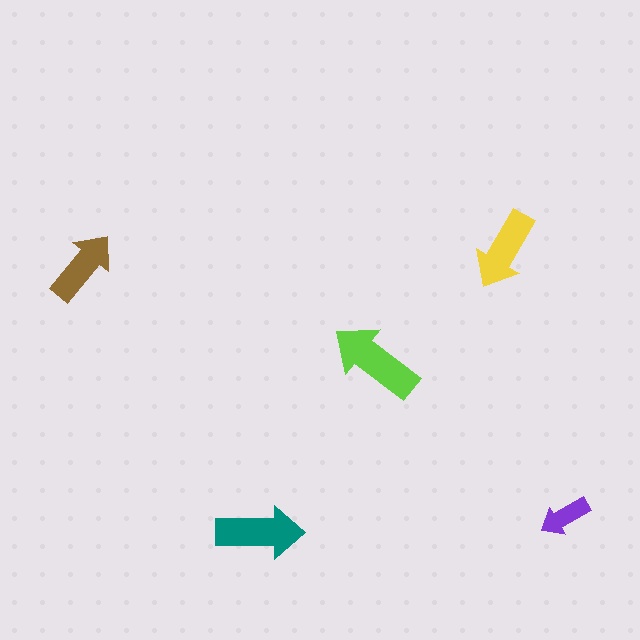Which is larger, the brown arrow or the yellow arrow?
The yellow one.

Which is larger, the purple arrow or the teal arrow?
The teal one.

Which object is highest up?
The yellow arrow is topmost.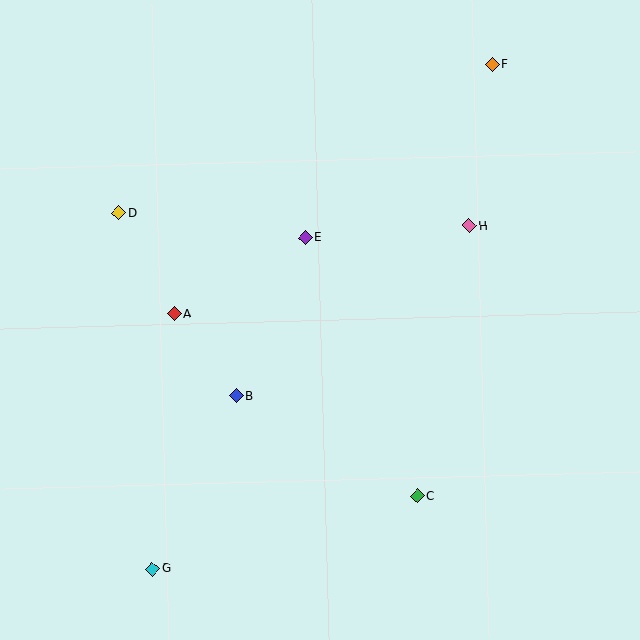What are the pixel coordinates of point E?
Point E is at (305, 238).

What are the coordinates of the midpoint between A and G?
The midpoint between A and G is at (163, 441).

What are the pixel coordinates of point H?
Point H is at (469, 226).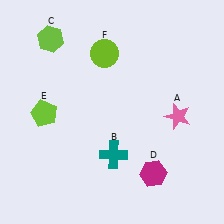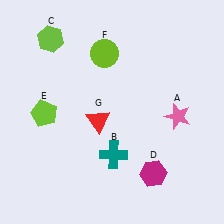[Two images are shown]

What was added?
A red triangle (G) was added in Image 2.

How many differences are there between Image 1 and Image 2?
There is 1 difference between the two images.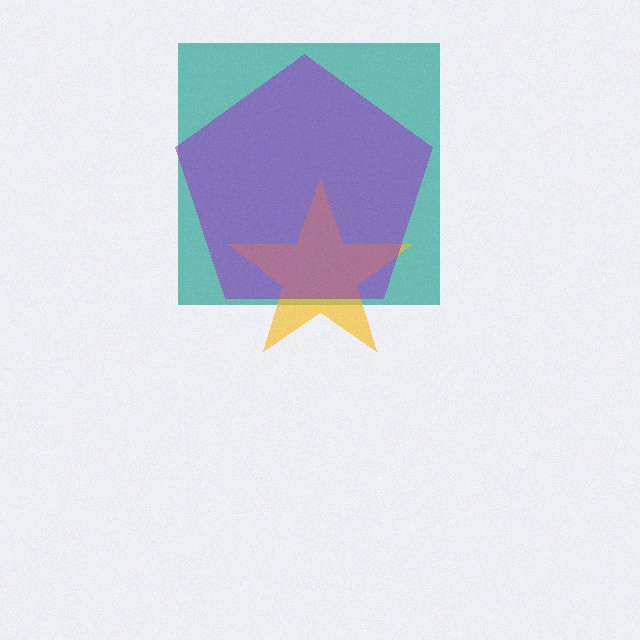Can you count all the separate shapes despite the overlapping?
Yes, there are 3 separate shapes.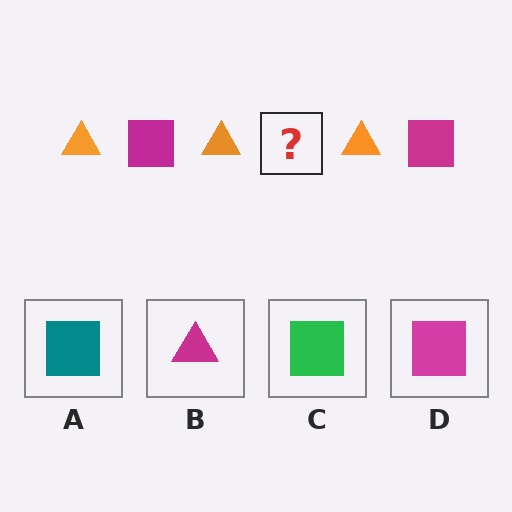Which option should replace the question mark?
Option D.